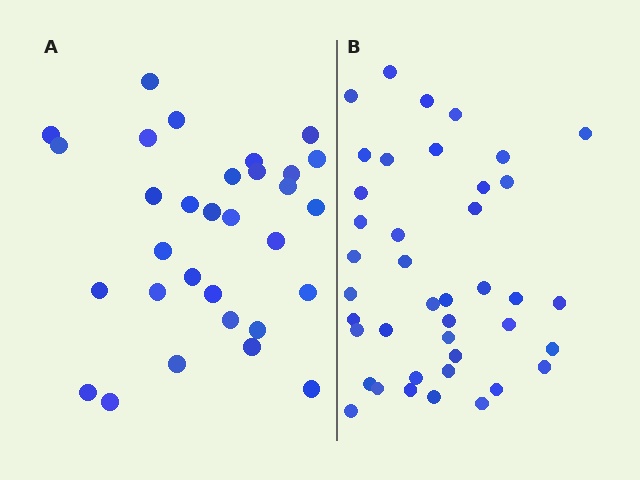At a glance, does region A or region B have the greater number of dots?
Region B (the right region) has more dots.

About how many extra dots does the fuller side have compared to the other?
Region B has roughly 10 or so more dots than region A.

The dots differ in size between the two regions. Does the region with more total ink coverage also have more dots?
No. Region A has more total ink coverage because its dots are larger, but region B actually contains more individual dots. Total area can be misleading — the number of items is what matters here.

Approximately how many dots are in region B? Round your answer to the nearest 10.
About 40 dots. (The exact count is 41, which rounds to 40.)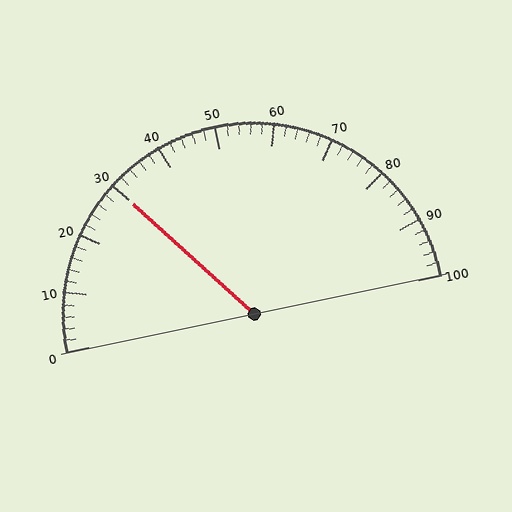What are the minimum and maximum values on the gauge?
The gauge ranges from 0 to 100.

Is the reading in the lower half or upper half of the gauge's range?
The reading is in the lower half of the range (0 to 100).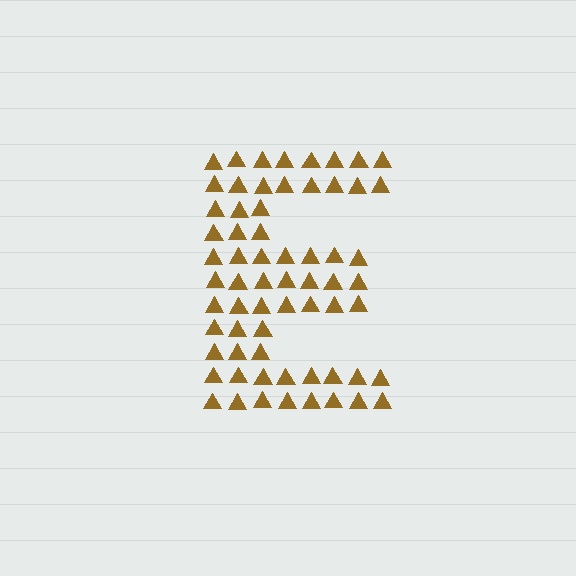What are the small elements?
The small elements are triangles.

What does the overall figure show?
The overall figure shows the letter E.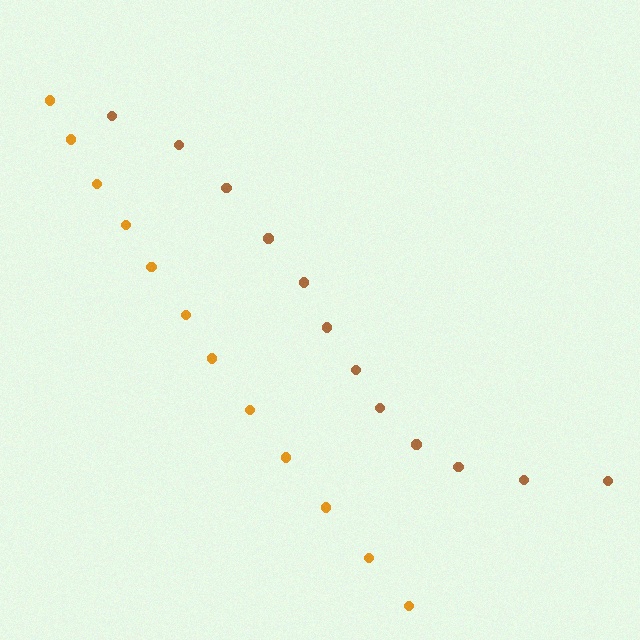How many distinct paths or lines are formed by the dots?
There are 2 distinct paths.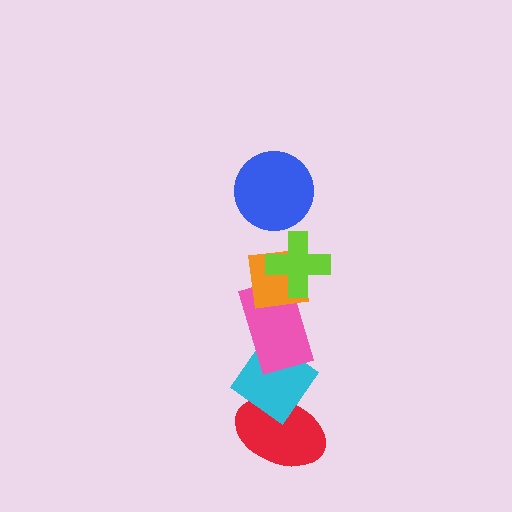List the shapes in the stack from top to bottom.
From top to bottom: the blue circle, the lime cross, the orange square, the pink rectangle, the cyan diamond, the red ellipse.